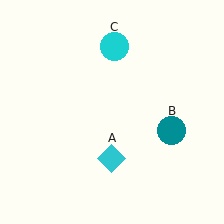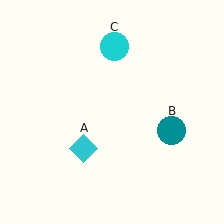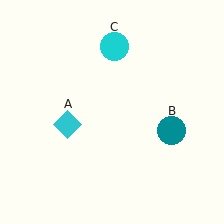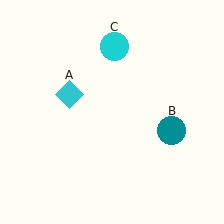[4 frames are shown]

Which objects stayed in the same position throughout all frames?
Teal circle (object B) and cyan circle (object C) remained stationary.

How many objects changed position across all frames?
1 object changed position: cyan diamond (object A).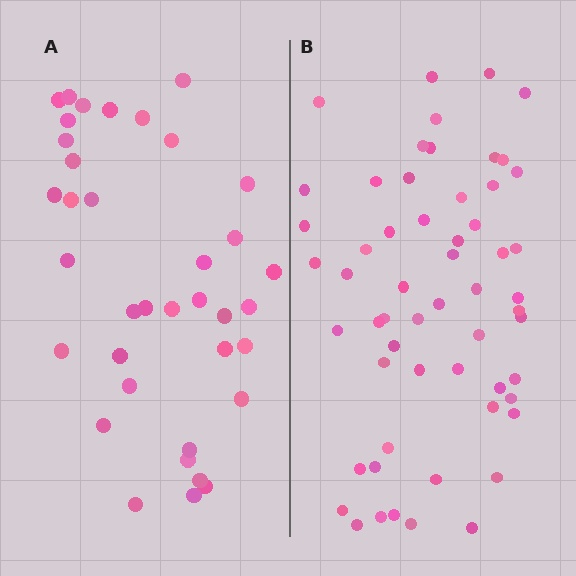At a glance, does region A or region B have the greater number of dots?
Region B (the right region) has more dots.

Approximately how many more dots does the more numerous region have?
Region B has approximately 20 more dots than region A.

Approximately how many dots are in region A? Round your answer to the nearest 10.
About 40 dots. (The exact count is 37, which rounds to 40.)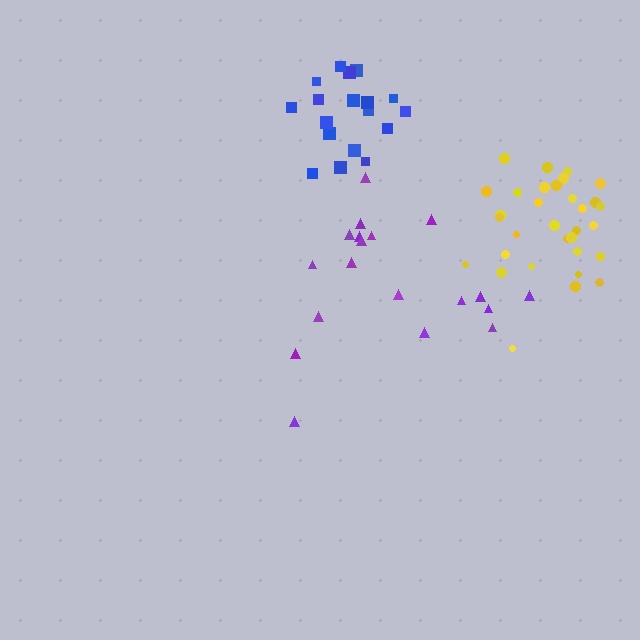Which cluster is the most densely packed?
Blue.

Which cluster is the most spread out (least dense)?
Purple.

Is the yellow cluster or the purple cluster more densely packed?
Yellow.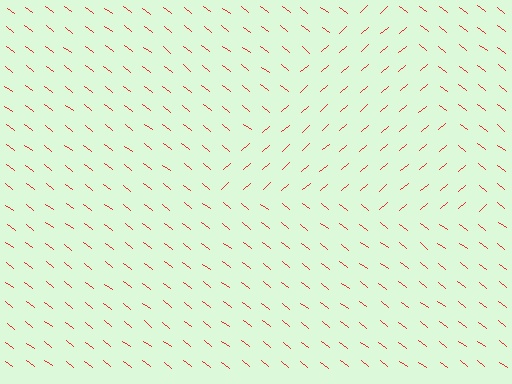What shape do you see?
I see a triangle.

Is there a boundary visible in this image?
Yes, there is a texture boundary formed by a change in line orientation.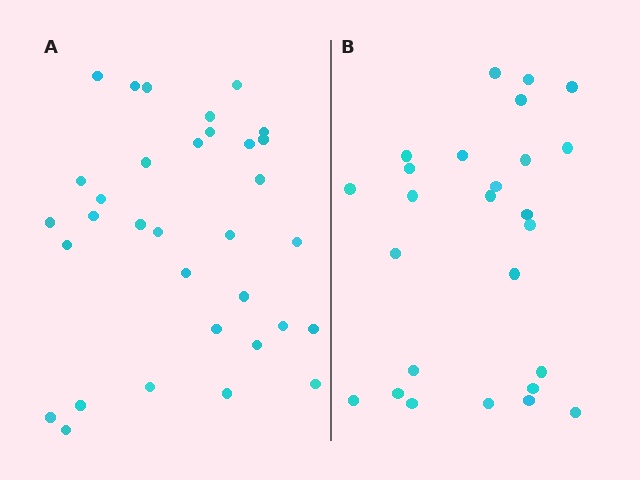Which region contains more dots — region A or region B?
Region A (the left region) has more dots.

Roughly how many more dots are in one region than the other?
Region A has roughly 8 or so more dots than region B.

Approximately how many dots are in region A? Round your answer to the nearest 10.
About 30 dots. (The exact count is 33, which rounds to 30.)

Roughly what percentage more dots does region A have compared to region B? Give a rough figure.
About 25% more.